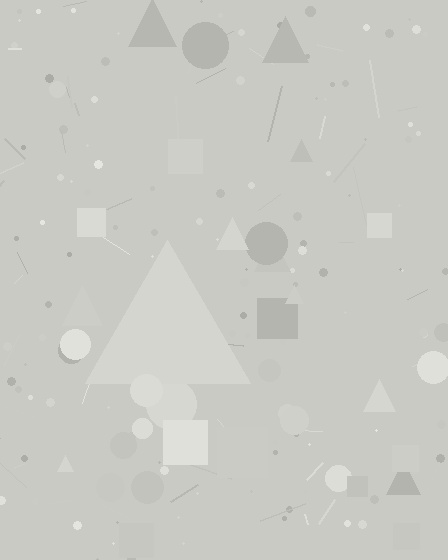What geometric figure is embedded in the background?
A triangle is embedded in the background.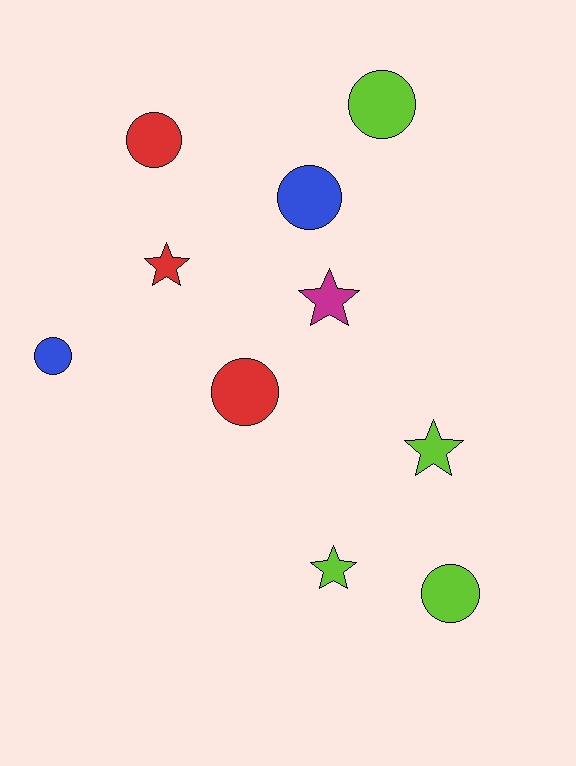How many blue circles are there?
There are 2 blue circles.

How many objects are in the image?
There are 10 objects.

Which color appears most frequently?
Lime, with 4 objects.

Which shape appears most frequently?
Circle, with 6 objects.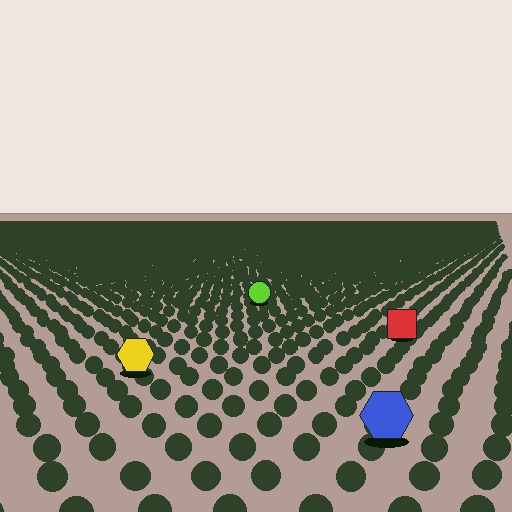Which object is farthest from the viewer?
The lime circle is farthest from the viewer. It appears smaller and the ground texture around it is denser.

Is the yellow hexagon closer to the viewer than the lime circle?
Yes. The yellow hexagon is closer — you can tell from the texture gradient: the ground texture is coarser near it.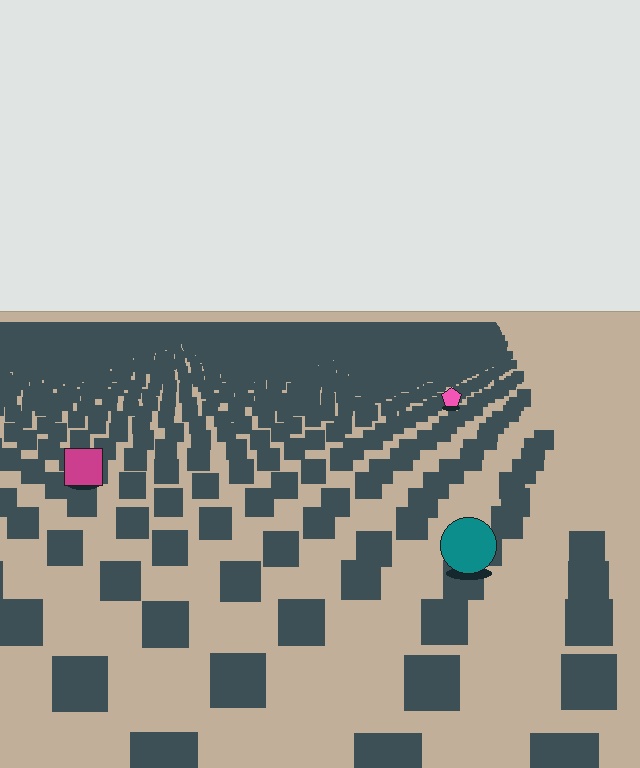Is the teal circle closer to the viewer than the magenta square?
Yes. The teal circle is closer — you can tell from the texture gradient: the ground texture is coarser near it.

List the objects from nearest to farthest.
From nearest to farthest: the teal circle, the magenta square, the pink pentagon.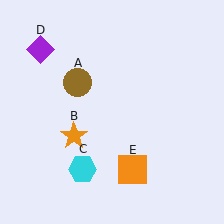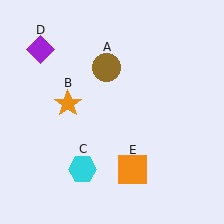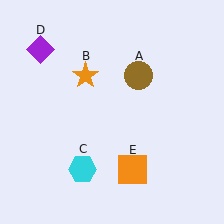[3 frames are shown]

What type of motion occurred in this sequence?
The brown circle (object A), orange star (object B) rotated clockwise around the center of the scene.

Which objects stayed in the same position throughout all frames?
Cyan hexagon (object C) and purple diamond (object D) and orange square (object E) remained stationary.